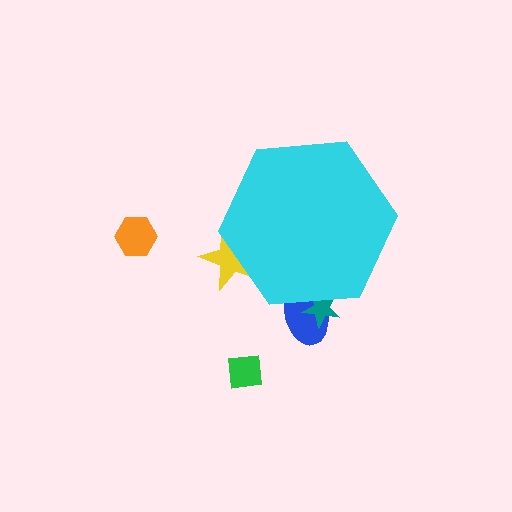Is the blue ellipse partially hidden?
Yes, the blue ellipse is partially hidden behind the cyan hexagon.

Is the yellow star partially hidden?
Yes, the yellow star is partially hidden behind the cyan hexagon.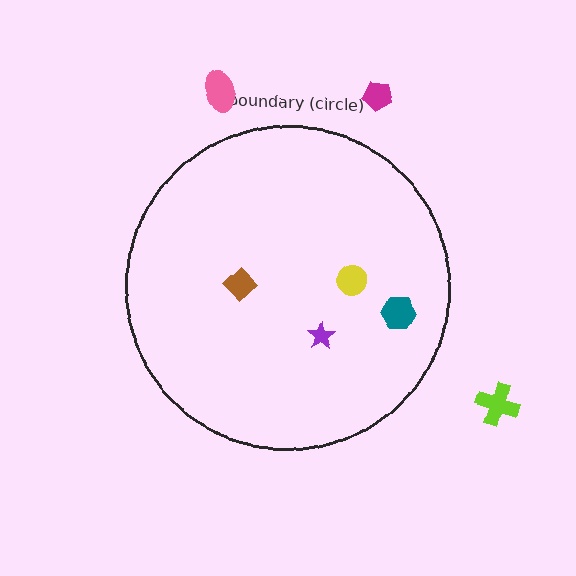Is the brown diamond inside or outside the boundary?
Inside.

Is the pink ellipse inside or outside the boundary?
Outside.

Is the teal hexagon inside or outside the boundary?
Inside.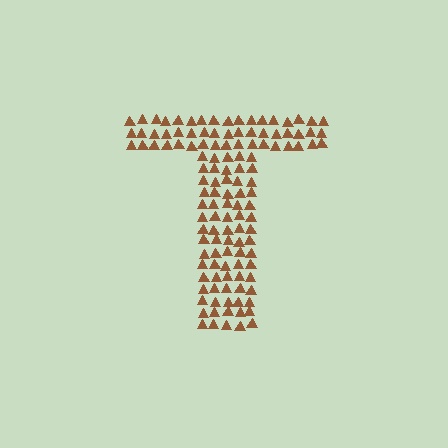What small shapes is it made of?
It is made of small triangles.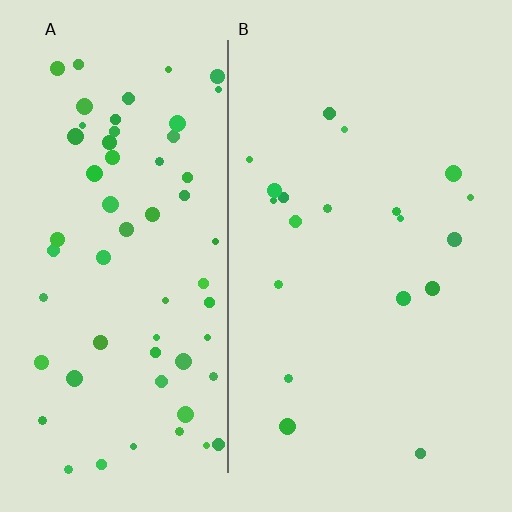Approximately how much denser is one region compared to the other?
Approximately 3.2× — region A over region B.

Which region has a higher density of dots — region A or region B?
A (the left).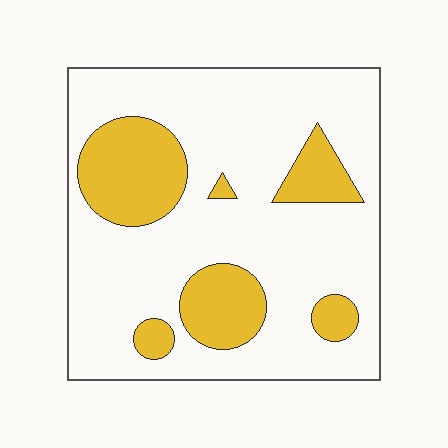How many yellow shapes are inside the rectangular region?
6.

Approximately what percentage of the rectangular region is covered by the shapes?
Approximately 25%.